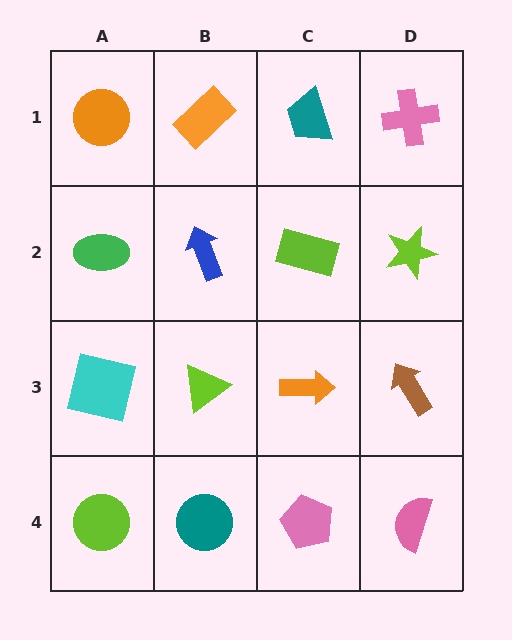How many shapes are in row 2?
4 shapes.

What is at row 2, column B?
A blue arrow.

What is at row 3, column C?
An orange arrow.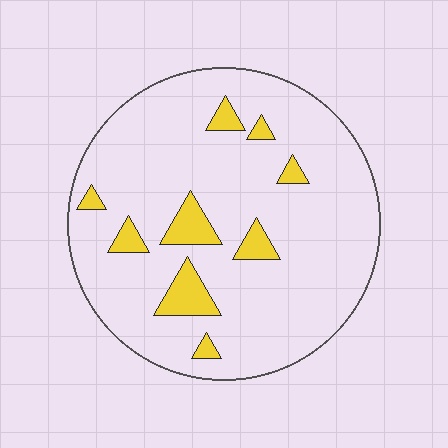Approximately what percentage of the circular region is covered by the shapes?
Approximately 10%.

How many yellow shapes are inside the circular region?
9.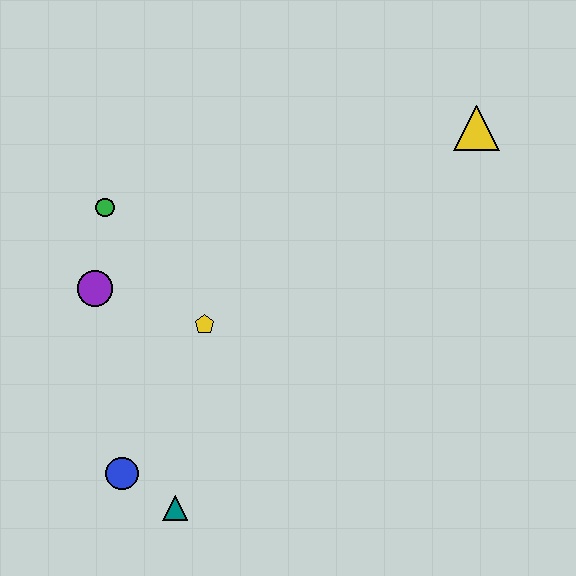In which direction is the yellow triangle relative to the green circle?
The yellow triangle is to the right of the green circle.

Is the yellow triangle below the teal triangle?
No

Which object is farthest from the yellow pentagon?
The yellow triangle is farthest from the yellow pentagon.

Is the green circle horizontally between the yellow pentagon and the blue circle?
No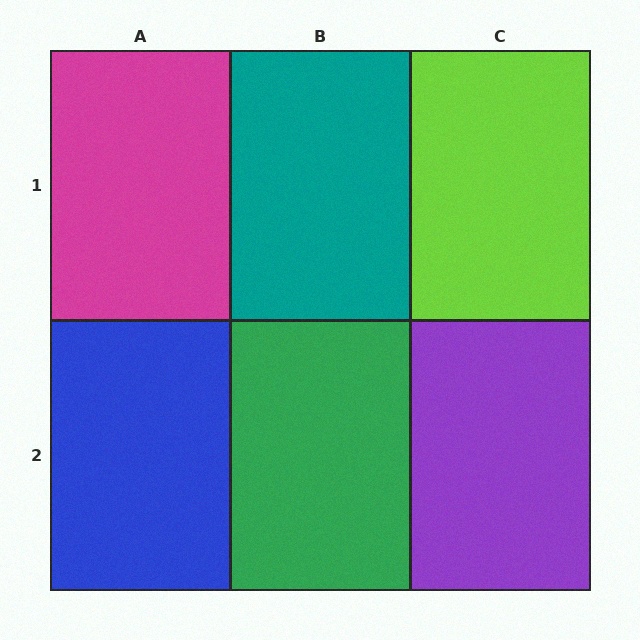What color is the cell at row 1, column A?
Magenta.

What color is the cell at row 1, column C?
Lime.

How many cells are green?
1 cell is green.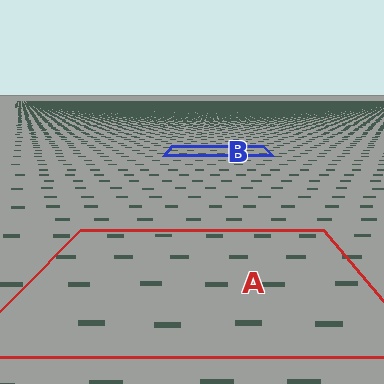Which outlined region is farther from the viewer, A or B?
Region B is farther from the viewer — the texture elements inside it appear smaller and more densely packed.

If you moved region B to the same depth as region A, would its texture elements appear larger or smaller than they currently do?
They would appear larger. At a closer depth, the same texture elements are projected at a bigger on-screen size.